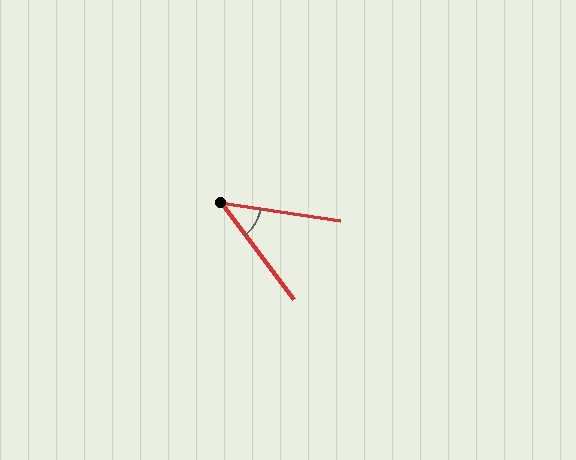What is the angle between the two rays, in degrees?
Approximately 45 degrees.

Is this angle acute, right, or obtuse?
It is acute.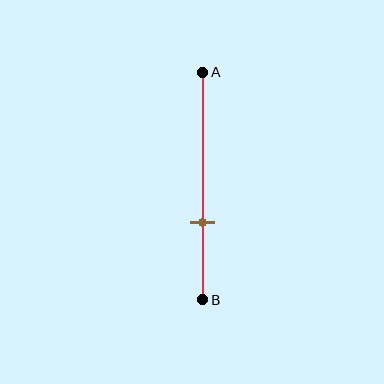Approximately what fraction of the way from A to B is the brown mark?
The brown mark is approximately 65% of the way from A to B.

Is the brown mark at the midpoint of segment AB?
No, the mark is at about 65% from A, not at the 50% midpoint.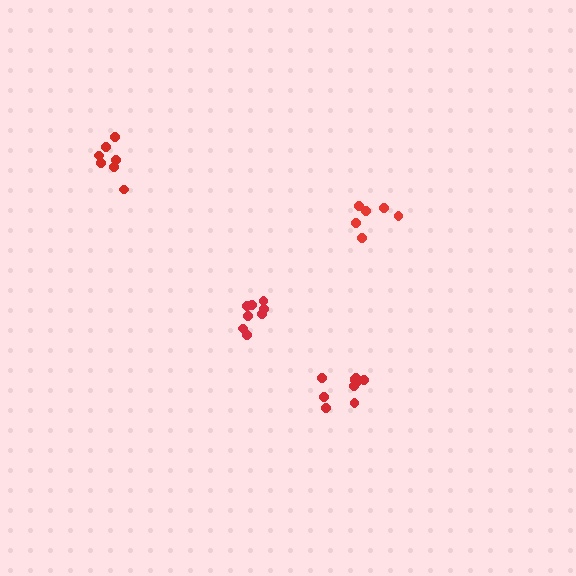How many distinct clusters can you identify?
There are 4 distinct clusters.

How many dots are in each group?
Group 1: 6 dots, Group 2: 10 dots, Group 3: 8 dots, Group 4: 7 dots (31 total).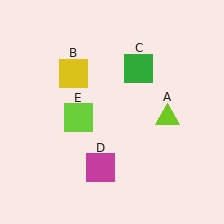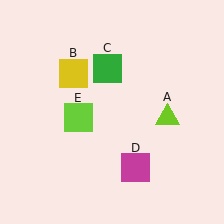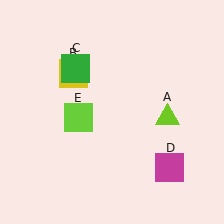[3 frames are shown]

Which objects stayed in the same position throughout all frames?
Lime triangle (object A) and yellow square (object B) and lime square (object E) remained stationary.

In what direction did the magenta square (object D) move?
The magenta square (object D) moved right.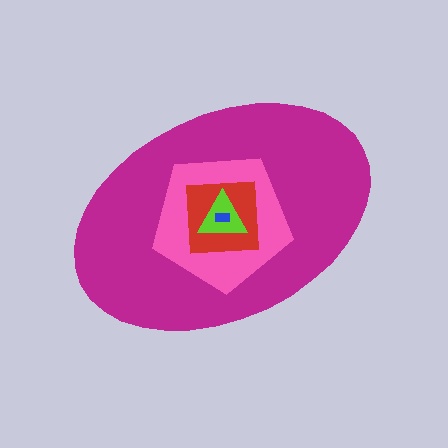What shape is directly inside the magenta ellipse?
The pink pentagon.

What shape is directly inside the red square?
The lime triangle.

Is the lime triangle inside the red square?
Yes.